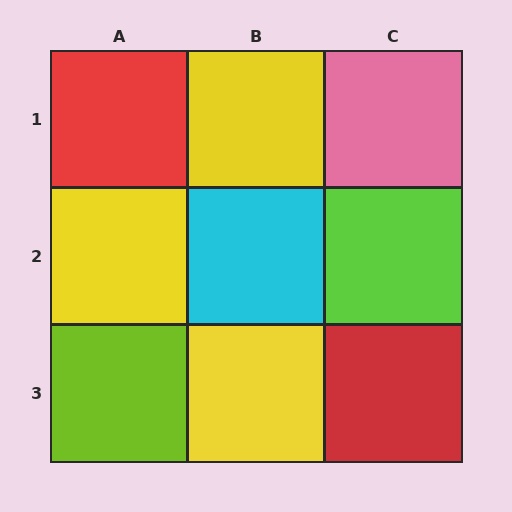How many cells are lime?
2 cells are lime.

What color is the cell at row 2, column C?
Lime.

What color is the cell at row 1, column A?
Red.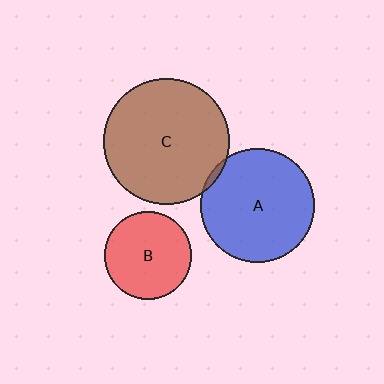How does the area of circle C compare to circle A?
Approximately 1.2 times.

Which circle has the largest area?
Circle C (brown).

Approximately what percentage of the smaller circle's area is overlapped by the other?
Approximately 5%.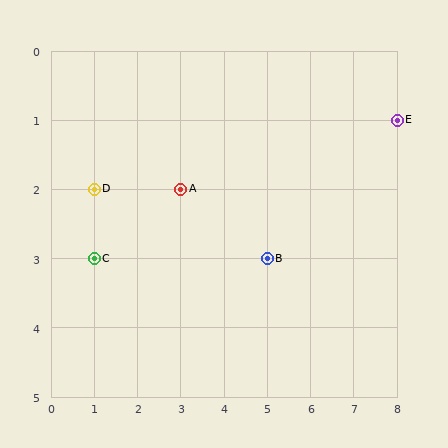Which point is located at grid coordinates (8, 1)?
Point E is at (8, 1).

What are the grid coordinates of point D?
Point D is at grid coordinates (1, 2).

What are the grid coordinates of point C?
Point C is at grid coordinates (1, 3).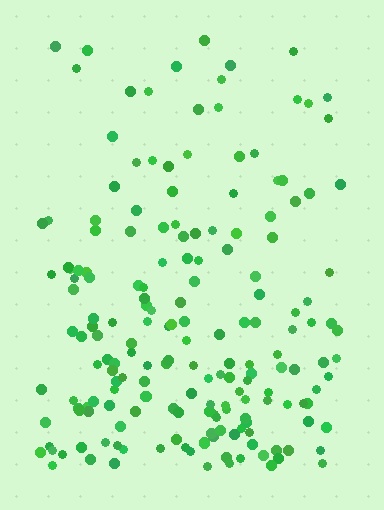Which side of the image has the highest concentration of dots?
The bottom.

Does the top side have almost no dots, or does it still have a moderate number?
Still a moderate number, just noticeably fewer than the bottom.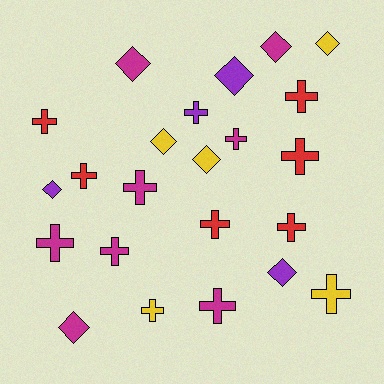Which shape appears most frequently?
Cross, with 14 objects.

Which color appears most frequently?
Magenta, with 8 objects.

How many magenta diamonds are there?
There are 3 magenta diamonds.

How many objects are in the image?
There are 23 objects.